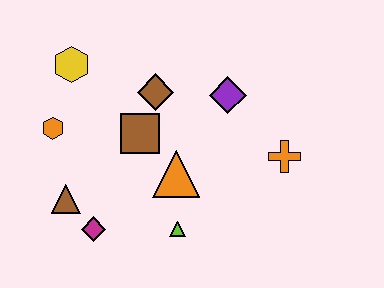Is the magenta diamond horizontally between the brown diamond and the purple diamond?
No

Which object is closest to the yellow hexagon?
The orange hexagon is closest to the yellow hexagon.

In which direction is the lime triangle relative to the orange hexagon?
The lime triangle is to the right of the orange hexagon.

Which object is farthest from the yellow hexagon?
The orange cross is farthest from the yellow hexagon.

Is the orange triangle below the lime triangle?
No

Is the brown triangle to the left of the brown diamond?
Yes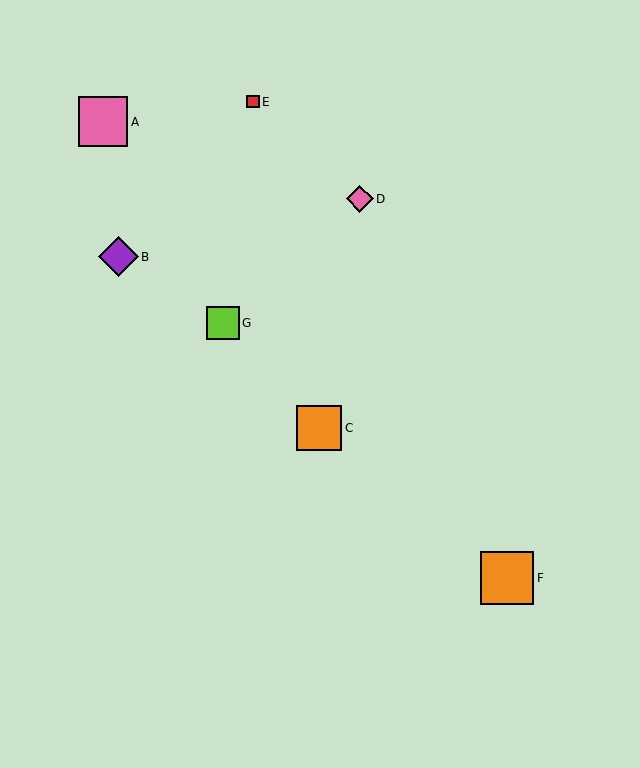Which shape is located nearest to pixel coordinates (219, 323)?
The lime square (labeled G) at (223, 323) is nearest to that location.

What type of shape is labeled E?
Shape E is a red square.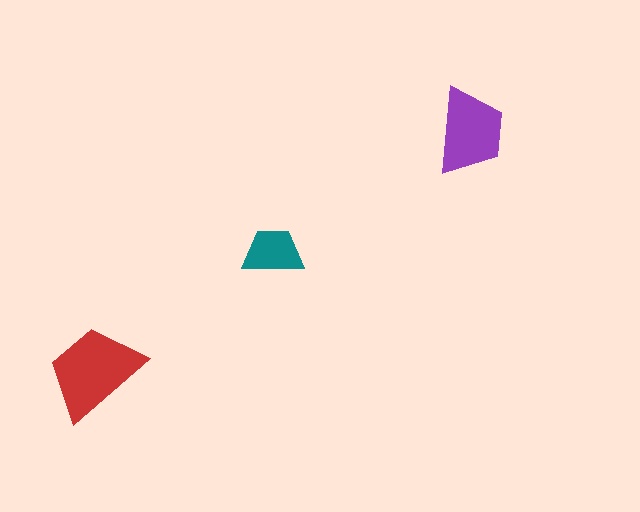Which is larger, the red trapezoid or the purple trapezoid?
The red one.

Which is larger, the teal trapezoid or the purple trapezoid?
The purple one.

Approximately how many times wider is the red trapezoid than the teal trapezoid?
About 1.5 times wider.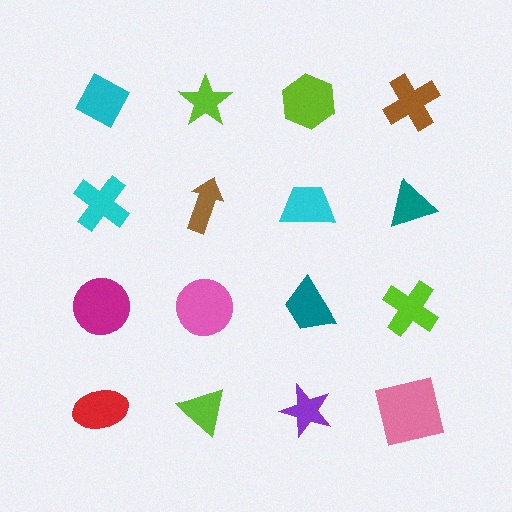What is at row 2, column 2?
A brown arrow.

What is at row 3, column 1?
A magenta circle.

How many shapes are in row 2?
4 shapes.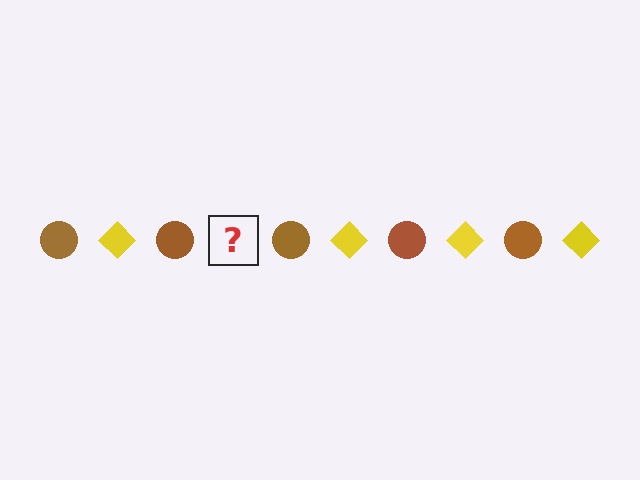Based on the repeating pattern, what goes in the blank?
The blank should be a yellow diamond.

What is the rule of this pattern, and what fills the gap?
The rule is that the pattern alternates between brown circle and yellow diamond. The gap should be filled with a yellow diamond.